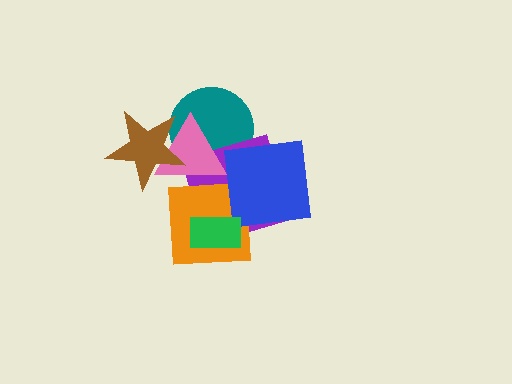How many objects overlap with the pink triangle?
4 objects overlap with the pink triangle.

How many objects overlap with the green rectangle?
2 objects overlap with the green rectangle.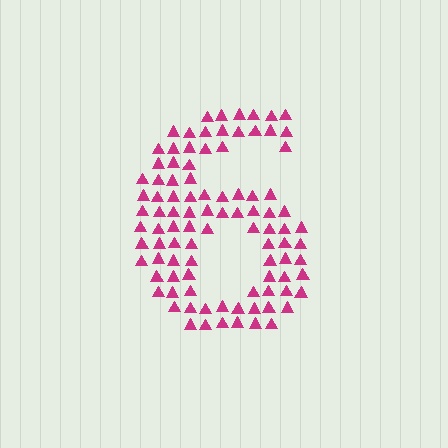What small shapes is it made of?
It is made of small triangles.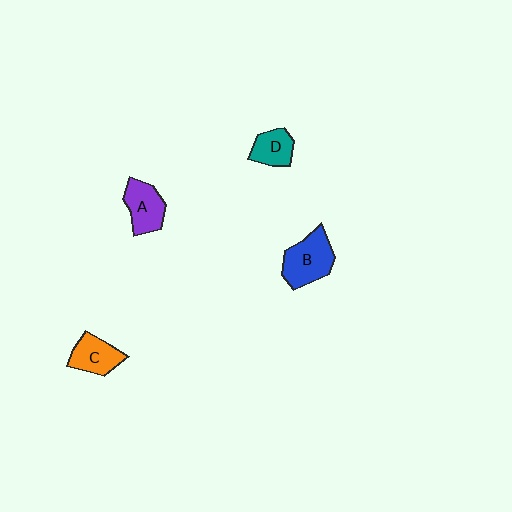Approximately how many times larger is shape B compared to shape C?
Approximately 1.4 times.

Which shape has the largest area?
Shape B (blue).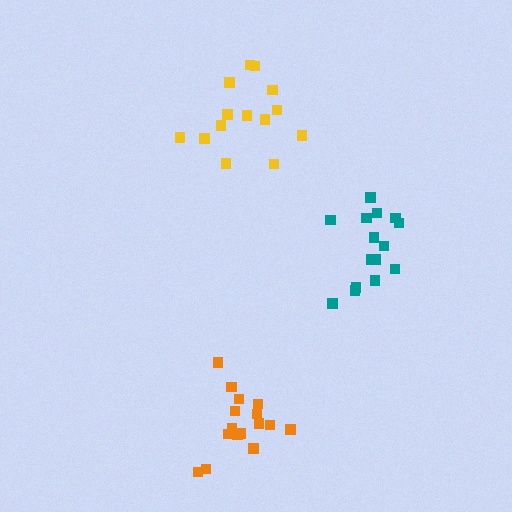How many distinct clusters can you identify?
There are 3 distinct clusters.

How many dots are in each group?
Group 1: 15 dots, Group 2: 14 dots, Group 3: 16 dots (45 total).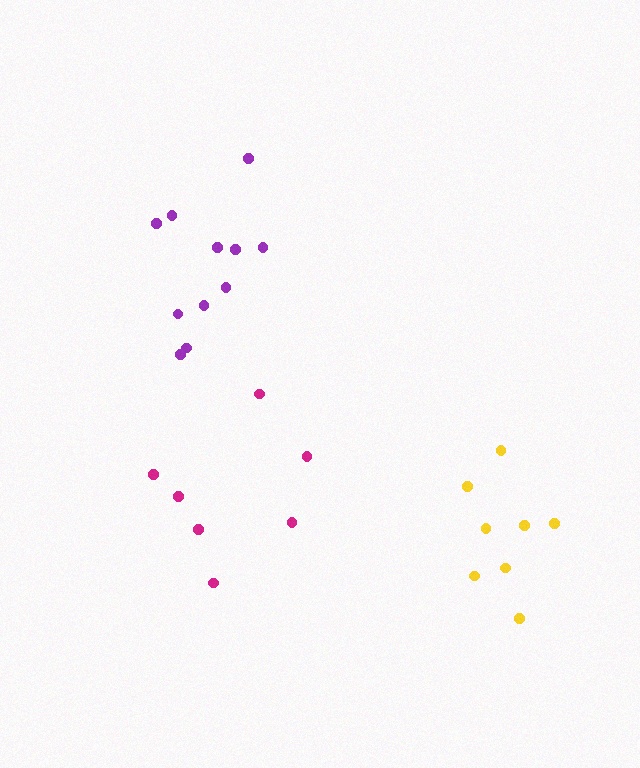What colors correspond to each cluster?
The clusters are colored: yellow, purple, magenta.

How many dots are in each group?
Group 1: 8 dots, Group 2: 11 dots, Group 3: 7 dots (26 total).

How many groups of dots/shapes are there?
There are 3 groups.